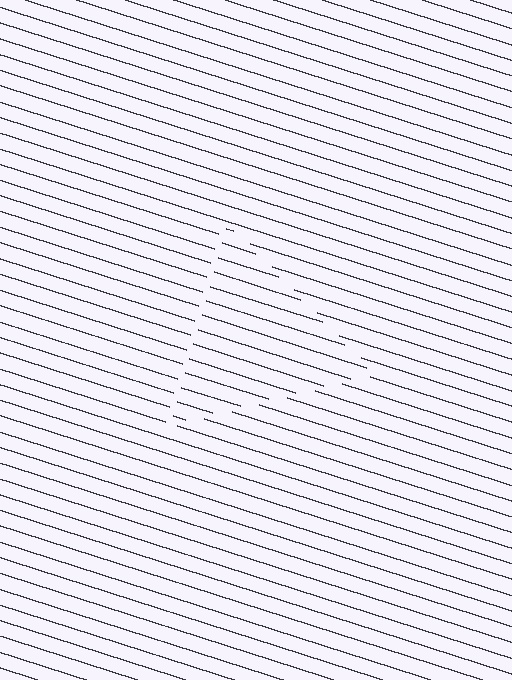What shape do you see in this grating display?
An illusory triangle. The interior of the shape contains the same grating, shifted by half a period — the contour is defined by the phase discontinuity where line-ends from the inner and outer gratings abut.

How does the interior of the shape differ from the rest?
The interior of the shape contains the same grating, shifted by half a period — the contour is defined by the phase discontinuity where line-ends from the inner and outer gratings abut.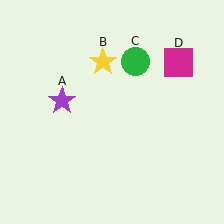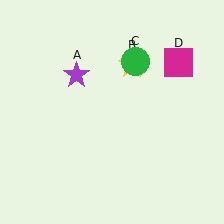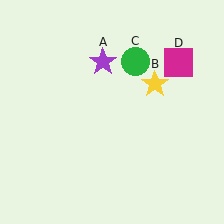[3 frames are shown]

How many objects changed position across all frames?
2 objects changed position: purple star (object A), yellow star (object B).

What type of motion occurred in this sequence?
The purple star (object A), yellow star (object B) rotated clockwise around the center of the scene.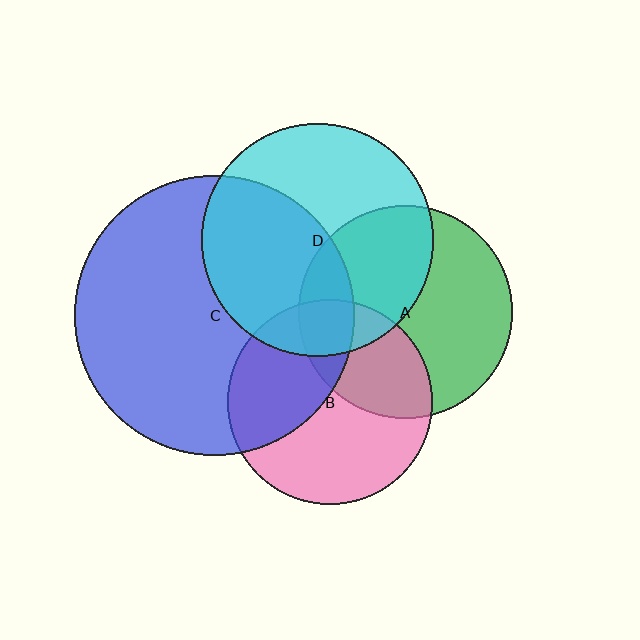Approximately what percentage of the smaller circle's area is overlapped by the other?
Approximately 40%.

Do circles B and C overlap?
Yes.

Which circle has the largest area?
Circle C (blue).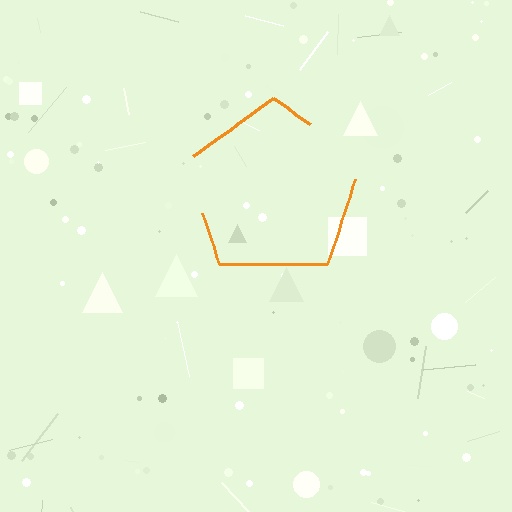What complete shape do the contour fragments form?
The contour fragments form a pentagon.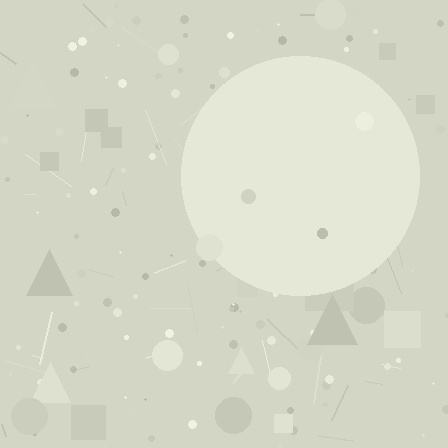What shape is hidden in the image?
A circle is hidden in the image.